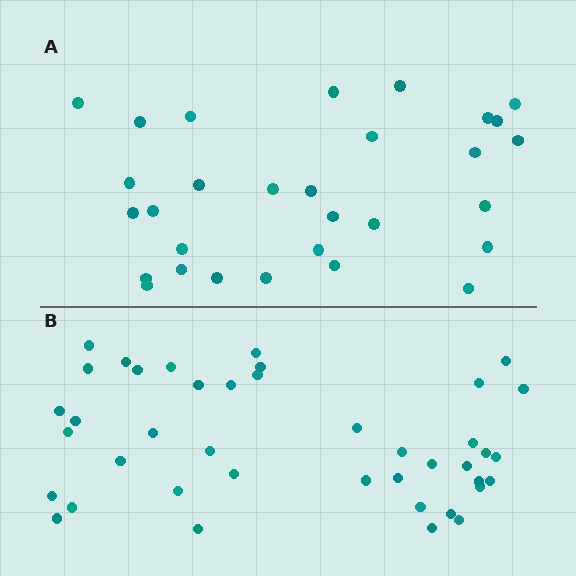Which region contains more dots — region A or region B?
Region B (the bottom region) has more dots.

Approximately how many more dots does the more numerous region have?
Region B has roughly 12 or so more dots than region A.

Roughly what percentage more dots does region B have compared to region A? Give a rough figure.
About 35% more.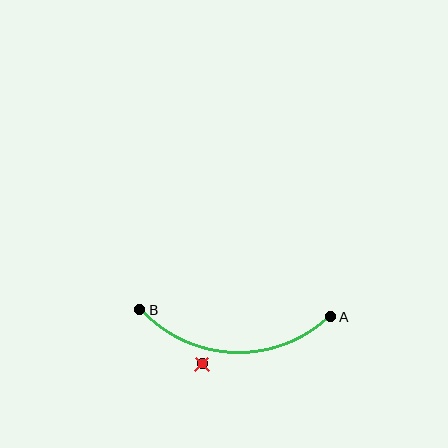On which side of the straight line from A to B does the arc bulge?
The arc bulges below the straight line connecting A and B.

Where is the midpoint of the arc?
The arc midpoint is the point on the curve farthest from the straight line joining A and B. It sits below that line.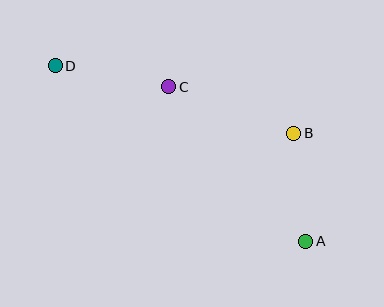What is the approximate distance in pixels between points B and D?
The distance between B and D is approximately 248 pixels.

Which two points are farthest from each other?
Points A and D are farthest from each other.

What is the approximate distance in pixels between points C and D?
The distance between C and D is approximately 115 pixels.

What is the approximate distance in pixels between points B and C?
The distance between B and C is approximately 134 pixels.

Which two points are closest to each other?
Points A and B are closest to each other.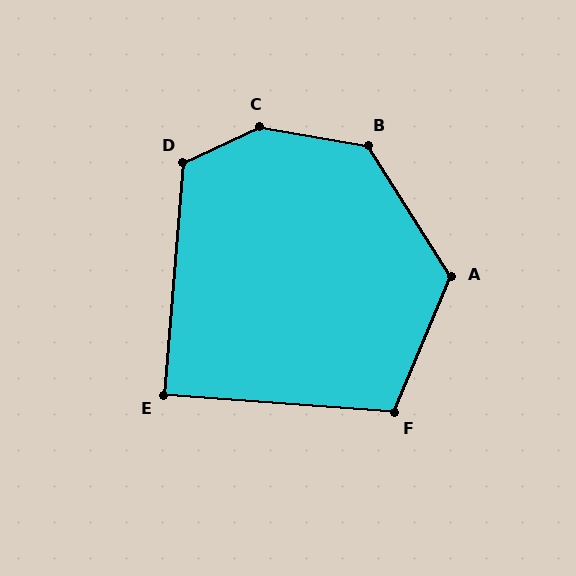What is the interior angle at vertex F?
Approximately 108 degrees (obtuse).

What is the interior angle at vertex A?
Approximately 125 degrees (obtuse).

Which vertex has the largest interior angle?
C, at approximately 145 degrees.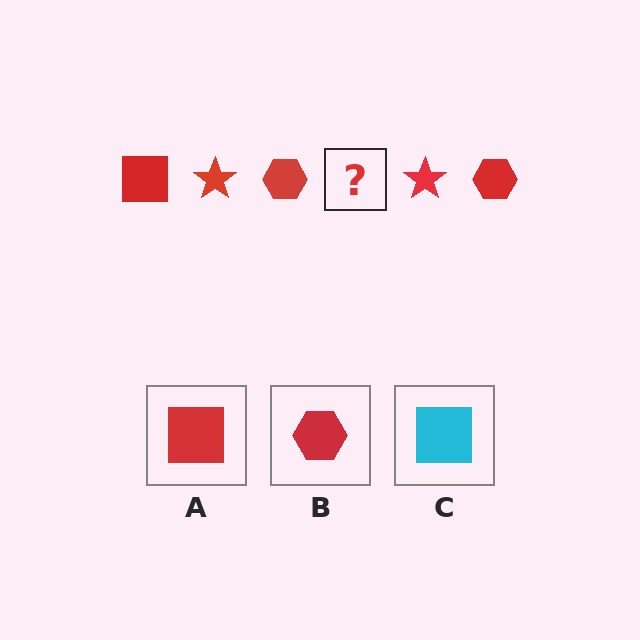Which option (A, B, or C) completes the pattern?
A.